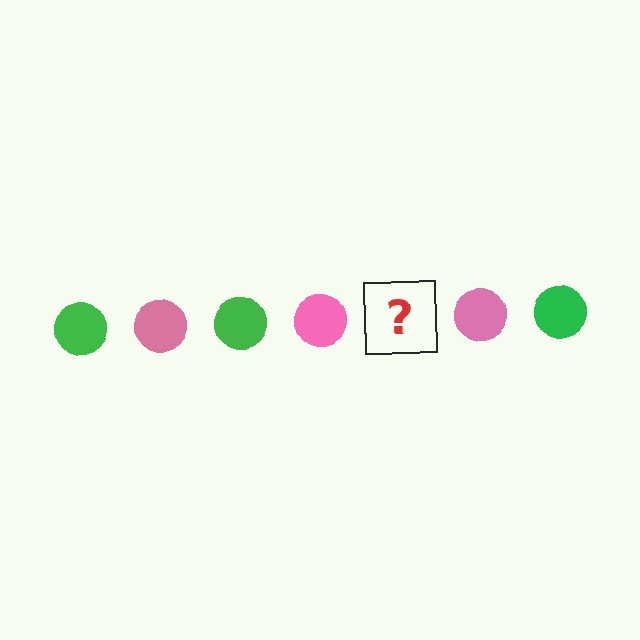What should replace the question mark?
The question mark should be replaced with a green circle.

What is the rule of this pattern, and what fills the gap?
The rule is that the pattern cycles through green, pink circles. The gap should be filled with a green circle.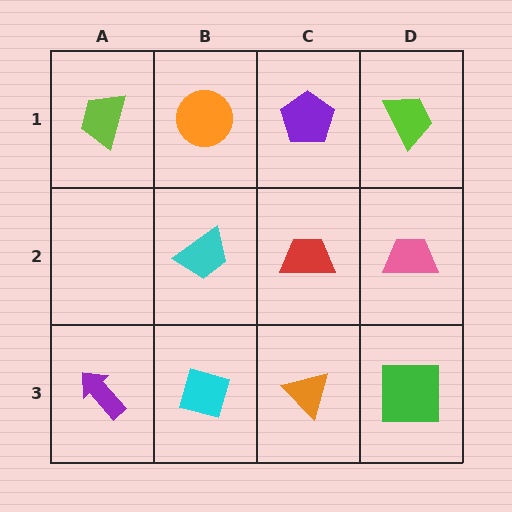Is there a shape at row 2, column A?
No, that cell is empty.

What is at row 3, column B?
A cyan diamond.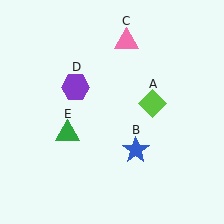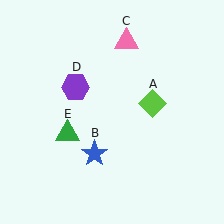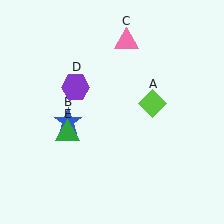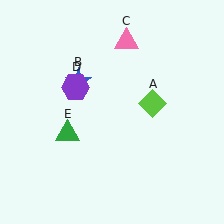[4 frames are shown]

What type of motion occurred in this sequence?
The blue star (object B) rotated clockwise around the center of the scene.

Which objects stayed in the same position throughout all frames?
Lime diamond (object A) and pink triangle (object C) and purple hexagon (object D) and green triangle (object E) remained stationary.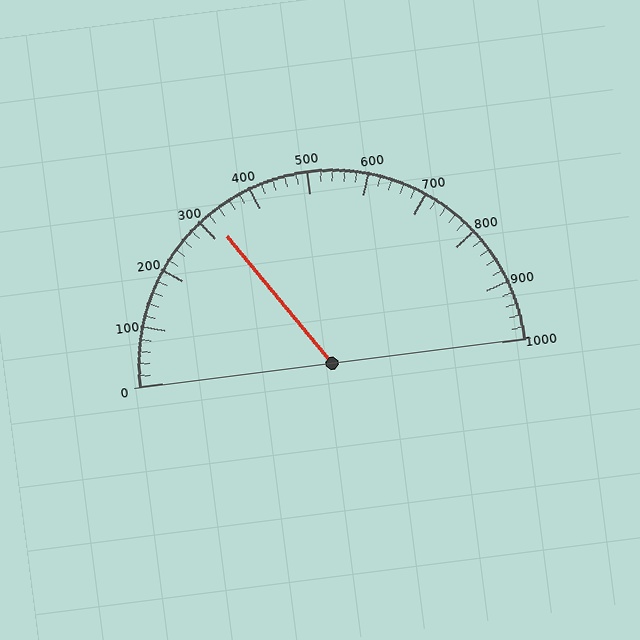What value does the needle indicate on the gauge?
The needle indicates approximately 320.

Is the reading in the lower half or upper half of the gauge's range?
The reading is in the lower half of the range (0 to 1000).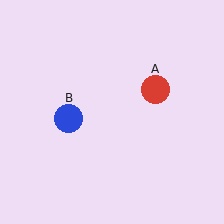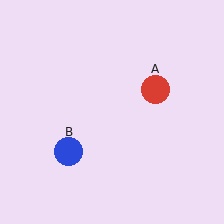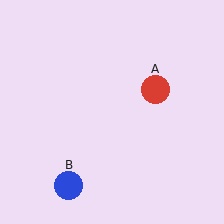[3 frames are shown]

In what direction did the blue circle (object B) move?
The blue circle (object B) moved down.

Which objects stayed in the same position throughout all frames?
Red circle (object A) remained stationary.